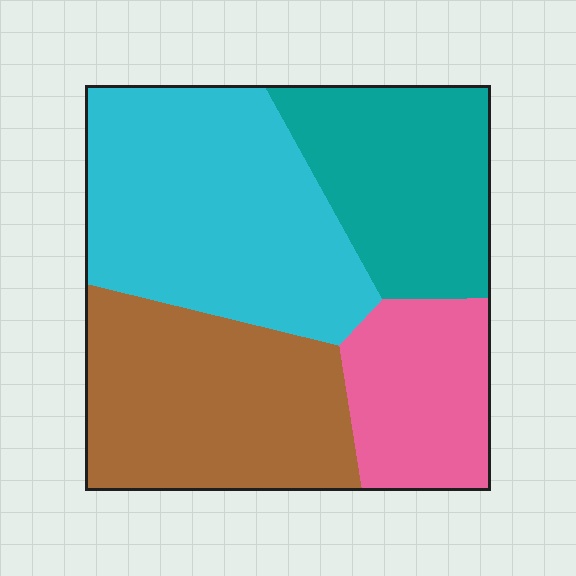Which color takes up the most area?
Cyan, at roughly 35%.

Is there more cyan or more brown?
Cyan.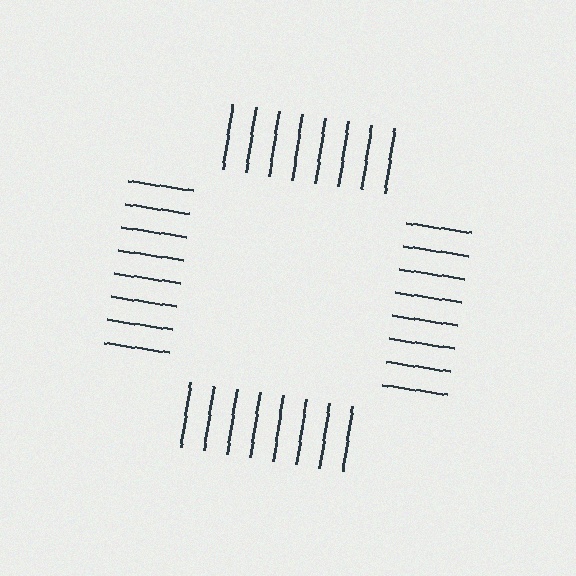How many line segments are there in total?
32 — 8 along each of the 4 edges.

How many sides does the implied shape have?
4 sides — the line-ends trace a square.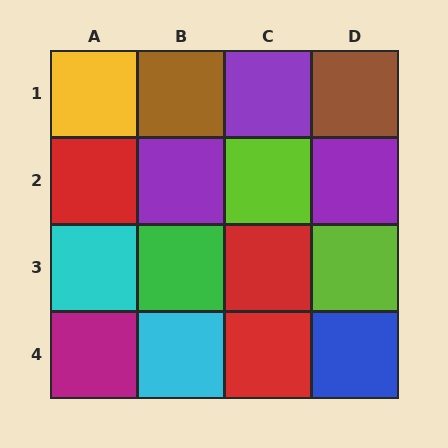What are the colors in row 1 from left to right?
Yellow, brown, purple, brown.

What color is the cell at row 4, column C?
Red.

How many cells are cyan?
2 cells are cyan.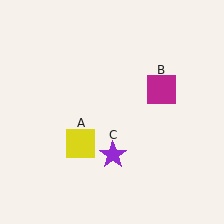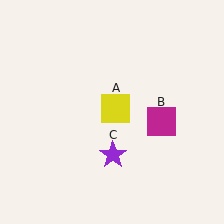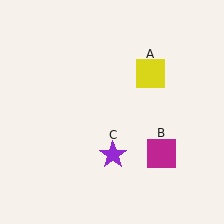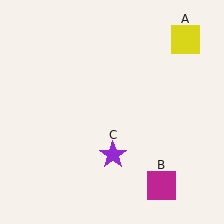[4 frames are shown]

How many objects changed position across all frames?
2 objects changed position: yellow square (object A), magenta square (object B).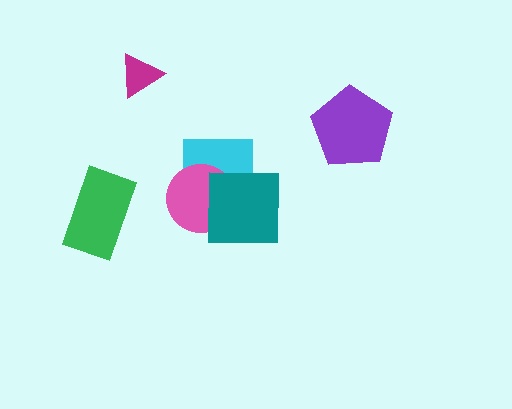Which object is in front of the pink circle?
The teal square is in front of the pink circle.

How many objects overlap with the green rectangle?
0 objects overlap with the green rectangle.